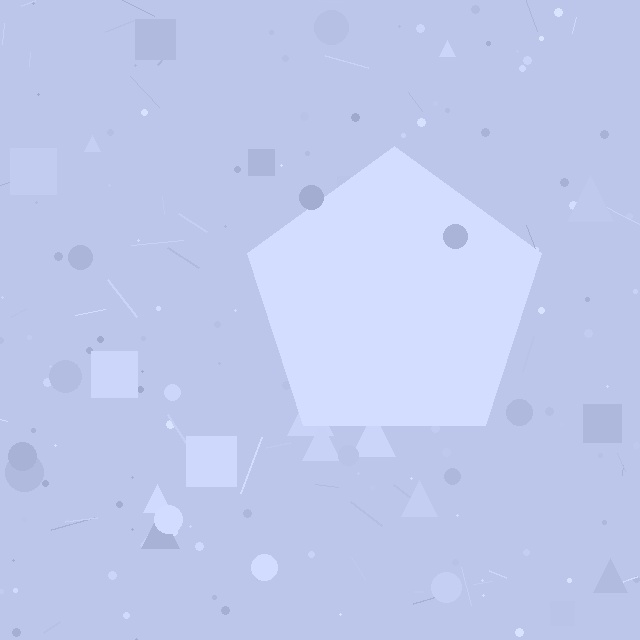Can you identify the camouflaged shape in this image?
The camouflaged shape is a pentagon.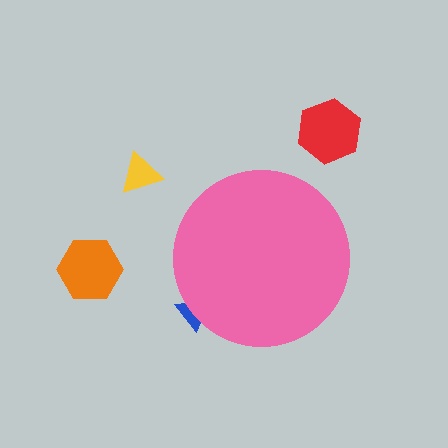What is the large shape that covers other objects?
A pink circle.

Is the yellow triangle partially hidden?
No, the yellow triangle is fully visible.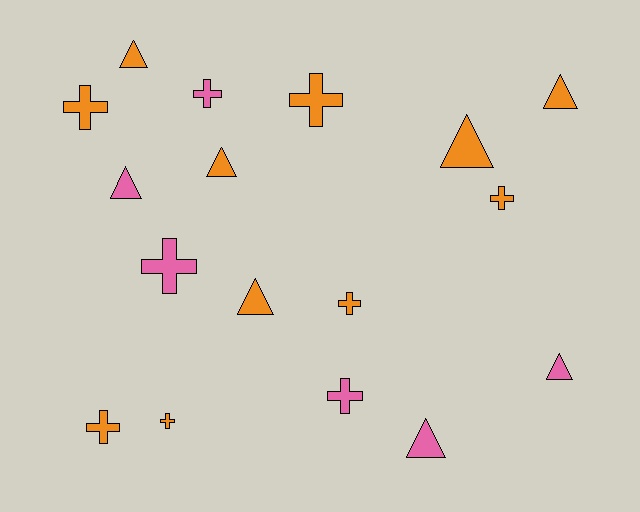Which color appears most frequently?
Orange, with 11 objects.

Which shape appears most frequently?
Cross, with 9 objects.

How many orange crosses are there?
There are 6 orange crosses.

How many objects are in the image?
There are 17 objects.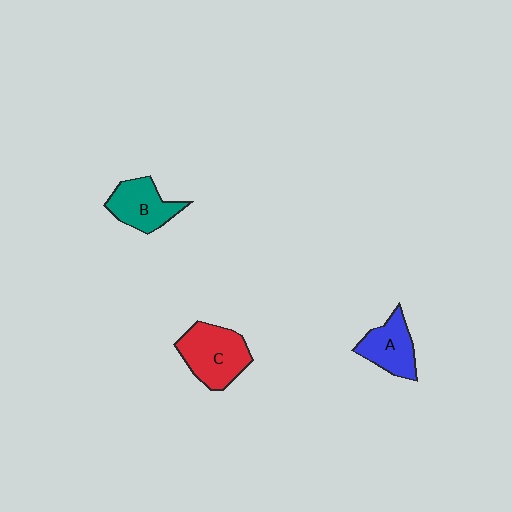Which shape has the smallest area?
Shape A (blue).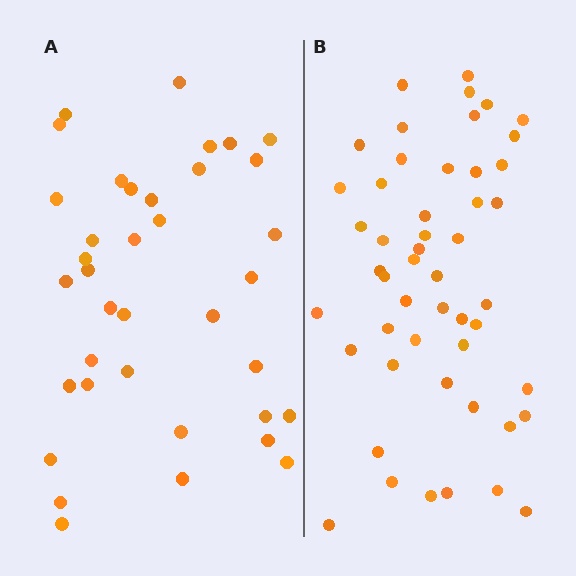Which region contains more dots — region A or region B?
Region B (the right region) has more dots.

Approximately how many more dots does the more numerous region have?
Region B has approximately 15 more dots than region A.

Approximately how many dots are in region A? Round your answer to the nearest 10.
About 40 dots. (The exact count is 37, which rounds to 40.)